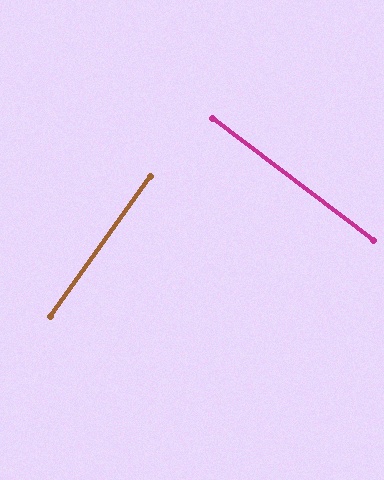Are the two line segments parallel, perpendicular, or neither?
Perpendicular — they meet at approximately 88°.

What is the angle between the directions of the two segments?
Approximately 88 degrees.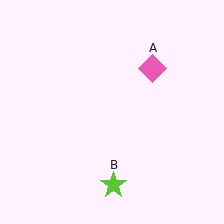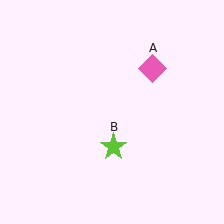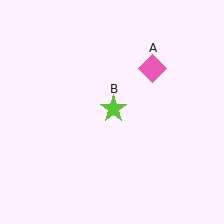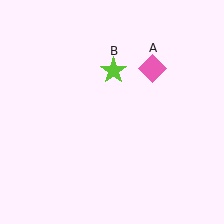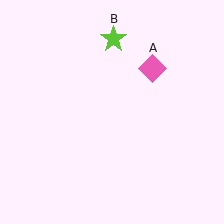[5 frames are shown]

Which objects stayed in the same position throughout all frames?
Pink diamond (object A) remained stationary.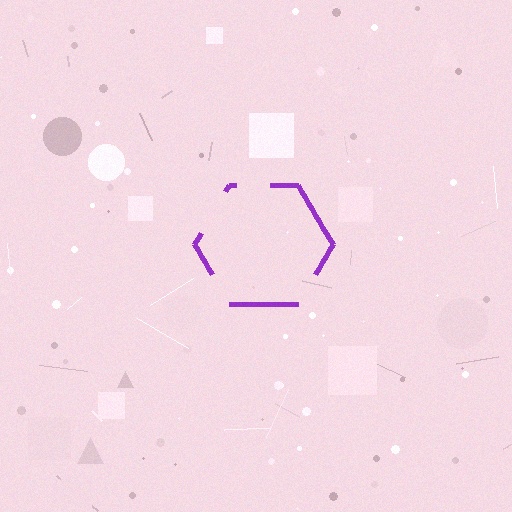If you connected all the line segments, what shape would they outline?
They would outline a hexagon.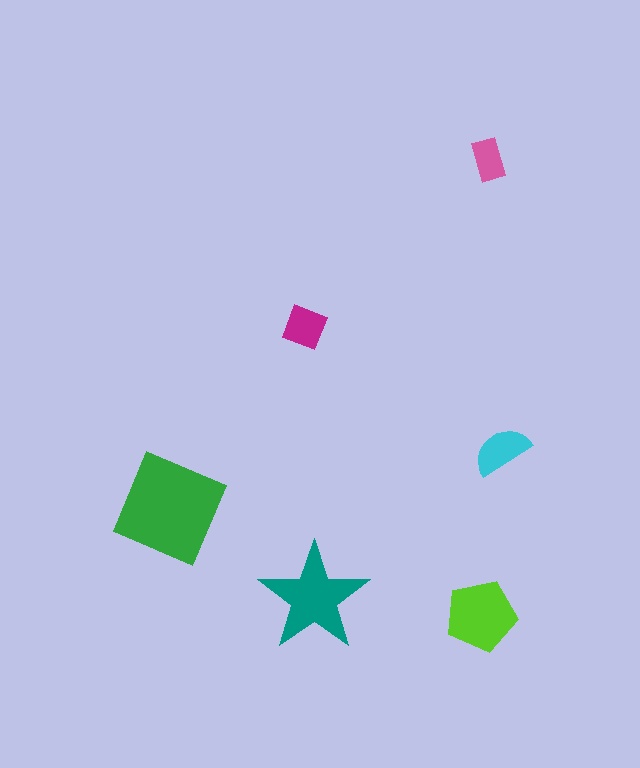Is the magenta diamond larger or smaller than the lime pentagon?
Smaller.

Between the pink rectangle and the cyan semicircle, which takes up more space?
The cyan semicircle.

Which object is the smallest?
The pink rectangle.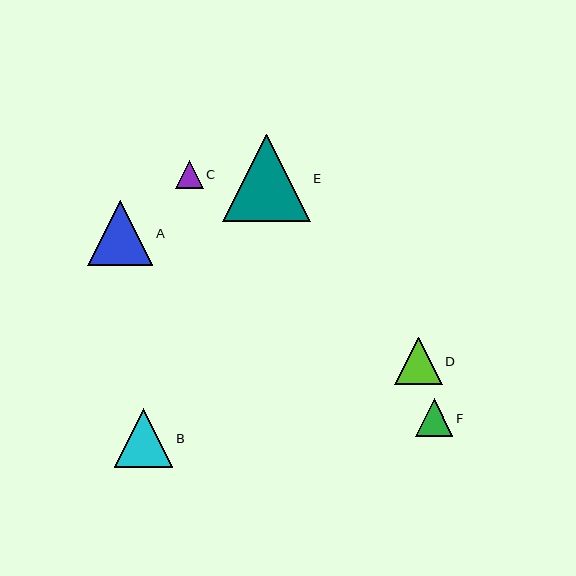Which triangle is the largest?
Triangle E is the largest with a size of approximately 87 pixels.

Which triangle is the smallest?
Triangle C is the smallest with a size of approximately 28 pixels.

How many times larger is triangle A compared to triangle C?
Triangle A is approximately 2.3 times the size of triangle C.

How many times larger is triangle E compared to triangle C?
Triangle E is approximately 3.1 times the size of triangle C.